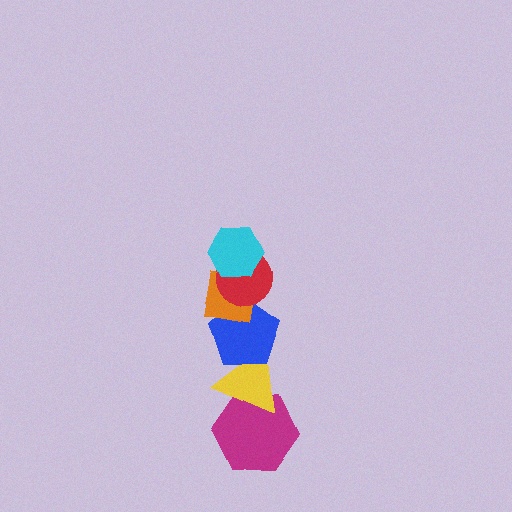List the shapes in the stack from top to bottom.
From top to bottom: the cyan hexagon, the red circle, the orange square, the blue pentagon, the yellow triangle, the magenta hexagon.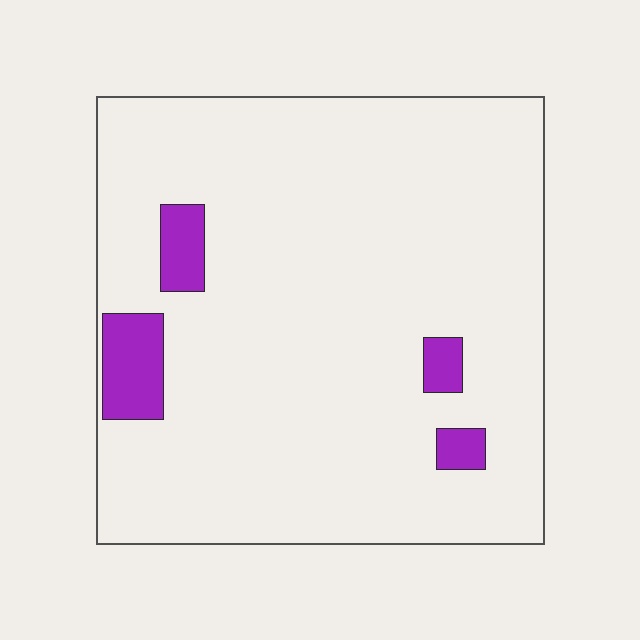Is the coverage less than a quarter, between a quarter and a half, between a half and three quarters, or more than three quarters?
Less than a quarter.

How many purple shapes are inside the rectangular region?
4.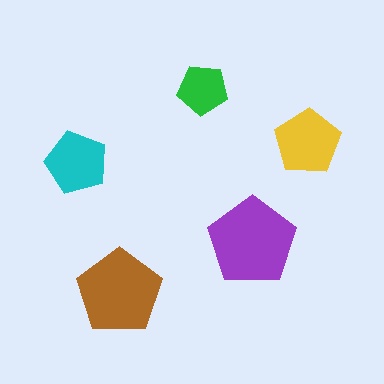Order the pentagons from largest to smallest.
the purple one, the brown one, the yellow one, the cyan one, the green one.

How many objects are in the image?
There are 5 objects in the image.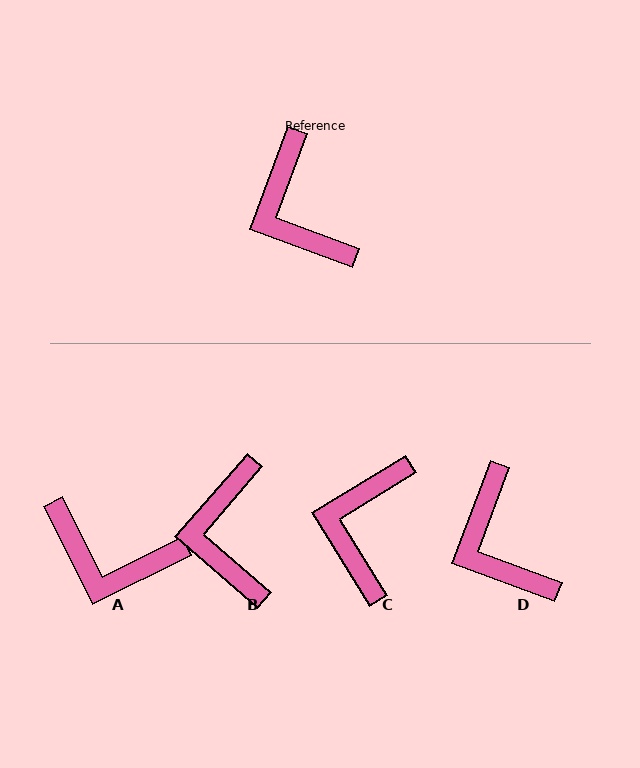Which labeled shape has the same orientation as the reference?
D.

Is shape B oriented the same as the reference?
No, it is off by about 21 degrees.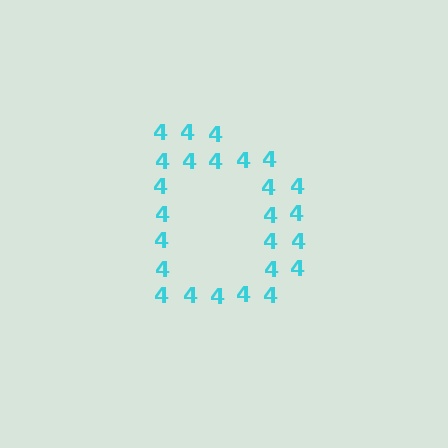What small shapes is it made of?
It is made of small digit 4's.